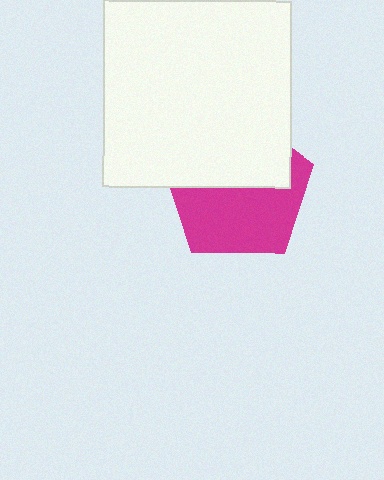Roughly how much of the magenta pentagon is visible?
About half of it is visible (roughly 54%).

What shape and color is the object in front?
The object in front is a white square.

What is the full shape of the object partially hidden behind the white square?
The partially hidden object is a magenta pentagon.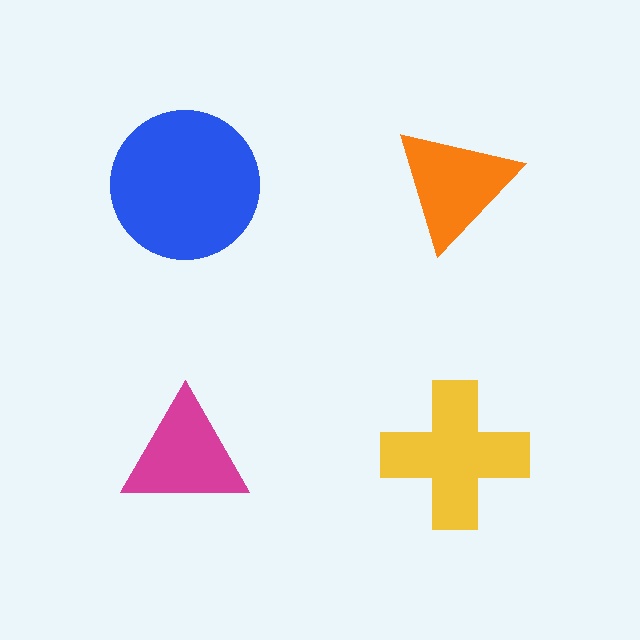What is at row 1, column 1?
A blue circle.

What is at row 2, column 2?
A yellow cross.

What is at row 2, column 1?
A magenta triangle.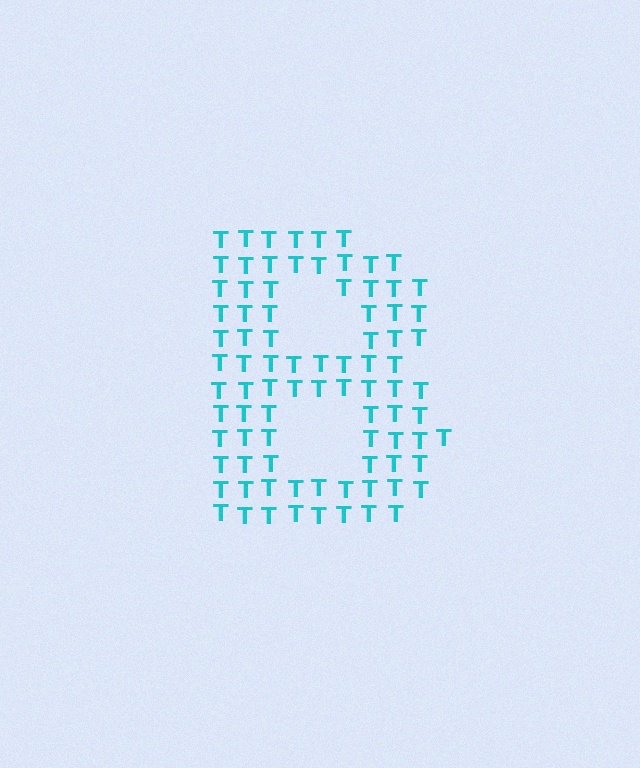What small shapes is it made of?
It is made of small letter T's.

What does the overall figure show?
The overall figure shows the letter B.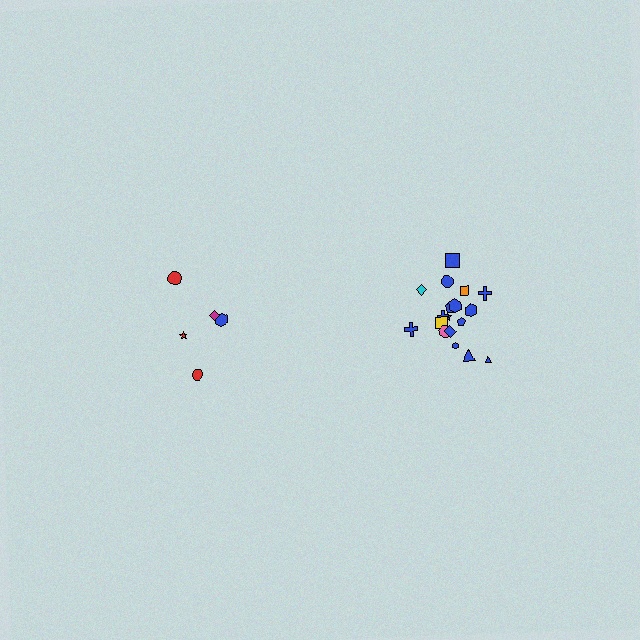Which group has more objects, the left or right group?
The right group.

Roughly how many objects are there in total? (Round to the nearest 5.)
Roughly 25 objects in total.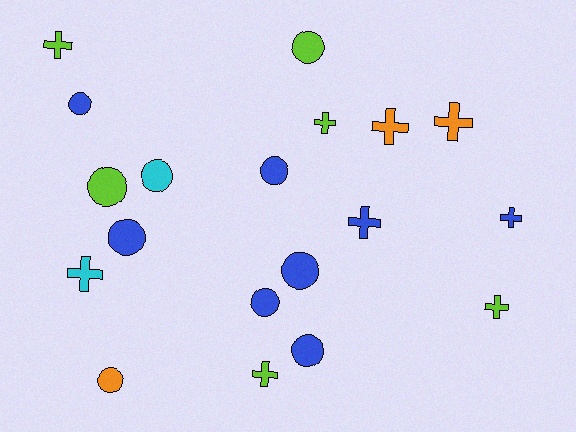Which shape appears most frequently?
Circle, with 10 objects.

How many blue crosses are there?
There are 2 blue crosses.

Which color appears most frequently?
Blue, with 8 objects.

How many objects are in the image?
There are 19 objects.